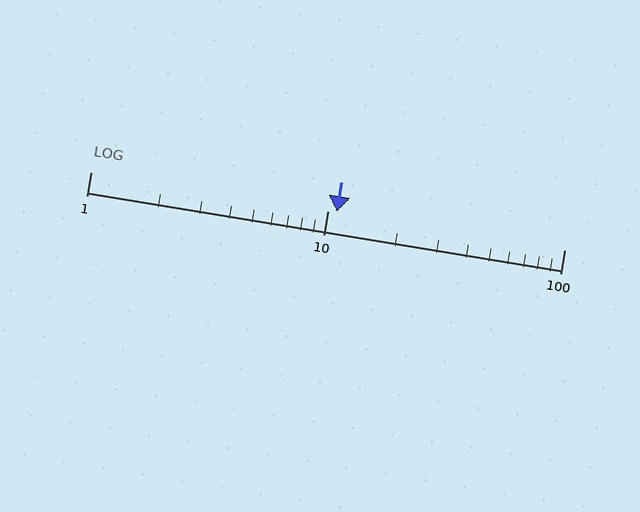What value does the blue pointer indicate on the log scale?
The pointer indicates approximately 11.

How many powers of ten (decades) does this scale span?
The scale spans 2 decades, from 1 to 100.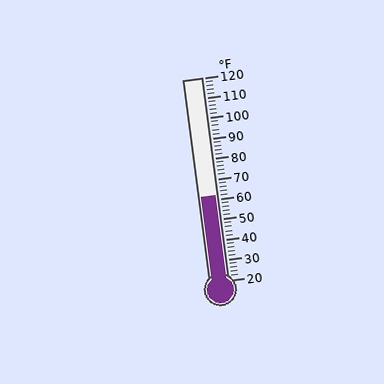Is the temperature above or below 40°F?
The temperature is above 40°F.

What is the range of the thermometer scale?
The thermometer scale ranges from 20°F to 120°F.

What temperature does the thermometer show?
The thermometer shows approximately 62°F.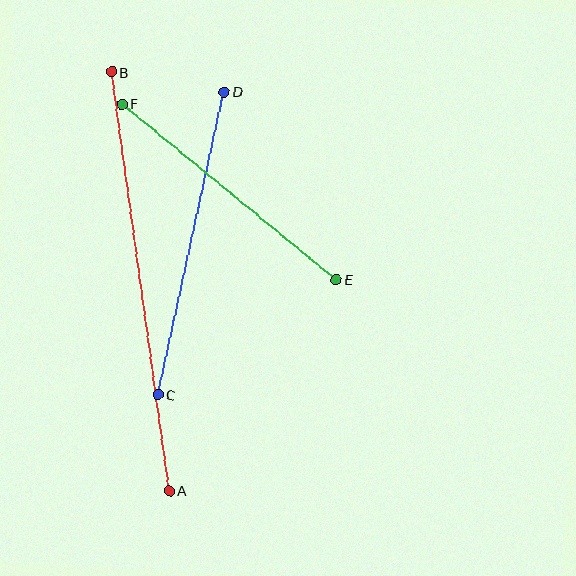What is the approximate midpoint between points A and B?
The midpoint is at approximately (140, 281) pixels.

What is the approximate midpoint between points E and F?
The midpoint is at approximately (229, 192) pixels.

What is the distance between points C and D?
The distance is approximately 310 pixels.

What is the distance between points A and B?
The distance is approximately 423 pixels.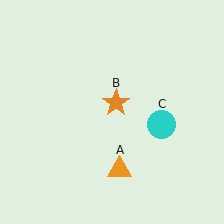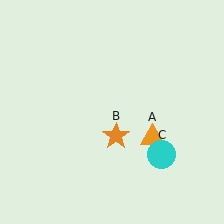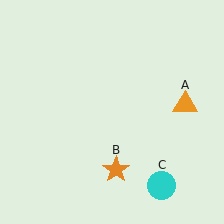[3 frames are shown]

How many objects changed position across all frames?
3 objects changed position: orange triangle (object A), orange star (object B), cyan circle (object C).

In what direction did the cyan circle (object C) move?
The cyan circle (object C) moved down.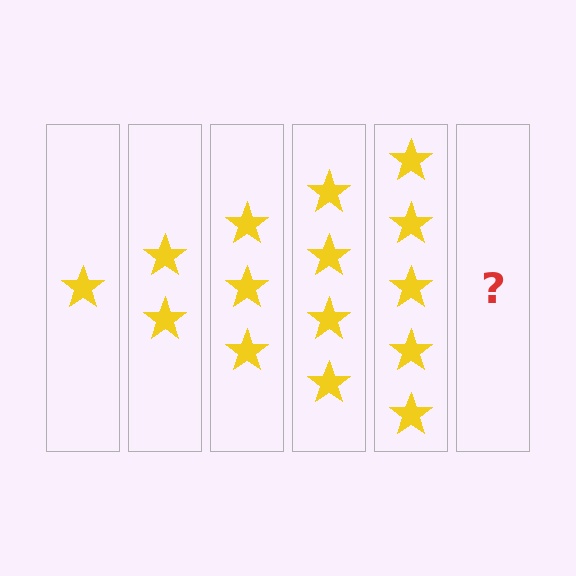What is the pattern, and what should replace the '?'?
The pattern is that each step adds one more star. The '?' should be 6 stars.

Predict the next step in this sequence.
The next step is 6 stars.